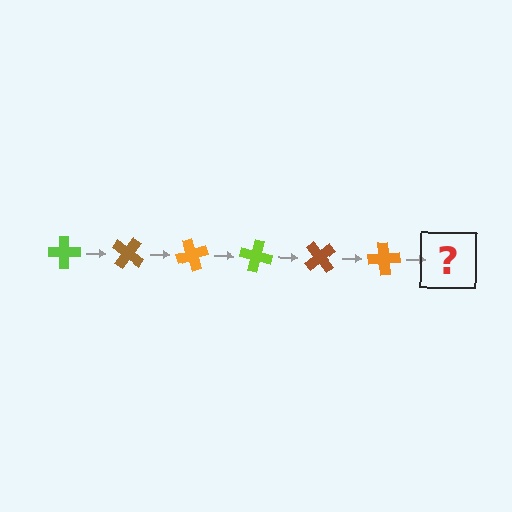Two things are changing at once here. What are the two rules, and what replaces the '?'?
The two rules are that it rotates 35 degrees each step and the color cycles through lime, brown, and orange. The '?' should be a lime cross, rotated 210 degrees from the start.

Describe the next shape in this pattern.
It should be a lime cross, rotated 210 degrees from the start.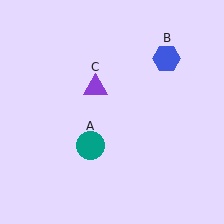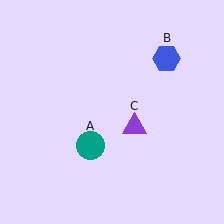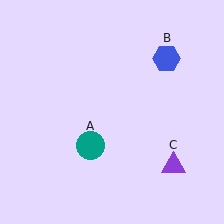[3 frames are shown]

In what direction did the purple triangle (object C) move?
The purple triangle (object C) moved down and to the right.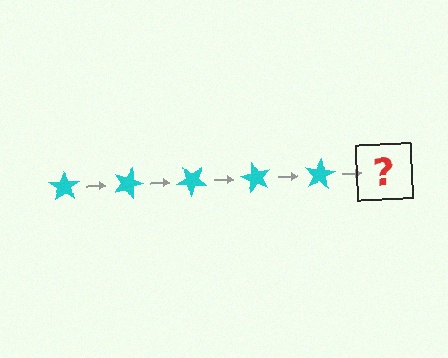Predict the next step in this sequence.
The next step is a cyan star rotated 100 degrees.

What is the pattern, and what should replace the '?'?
The pattern is that the star rotates 20 degrees each step. The '?' should be a cyan star rotated 100 degrees.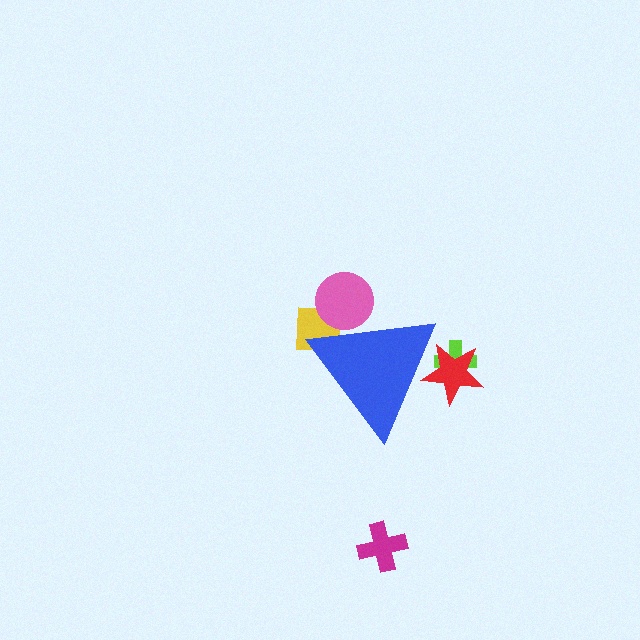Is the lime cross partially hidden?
Yes, the lime cross is partially hidden behind the blue triangle.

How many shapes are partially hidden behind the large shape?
4 shapes are partially hidden.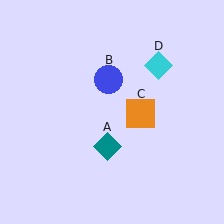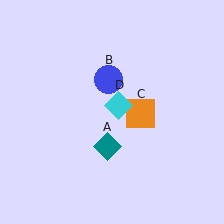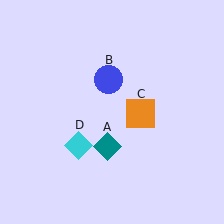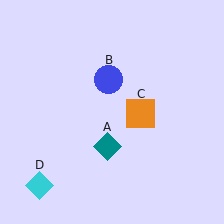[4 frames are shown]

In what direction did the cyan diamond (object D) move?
The cyan diamond (object D) moved down and to the left.